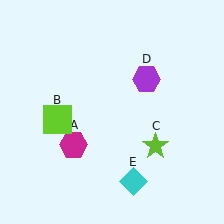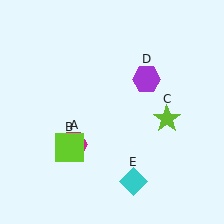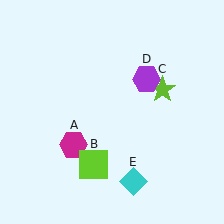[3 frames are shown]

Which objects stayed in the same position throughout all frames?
Magenta hexagon (object A) and purple hexagon (object D) and cyan diamond (object E) remained stationary.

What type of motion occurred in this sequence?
The lime square (object B), lime star (object C) rotated counterclockwise around the center of the scene.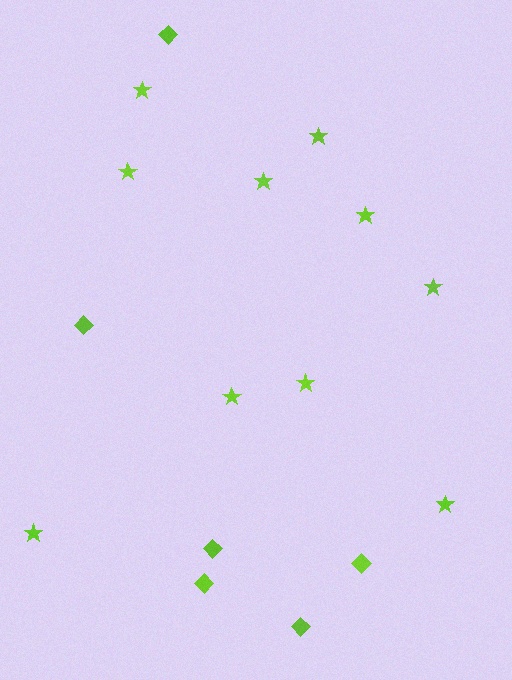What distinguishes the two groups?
There are 2 groups: one group of diamonds (6) and one group of stars (10).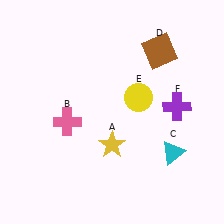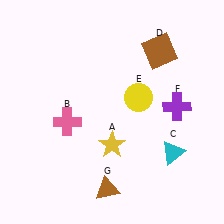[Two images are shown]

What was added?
A brown triangle (G) was added in Image 2.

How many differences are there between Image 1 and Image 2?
There is 1 difference between the two images.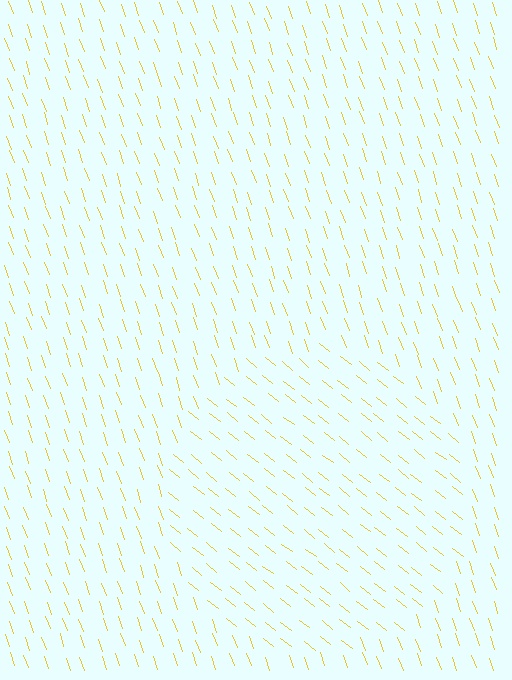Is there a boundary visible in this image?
Yes, there is a texture boundary formed by a change in line orientation.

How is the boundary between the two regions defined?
The boundary is defined purely by a change in line orientation (approximately 32 degrees difference). All lines are the same color and thickness.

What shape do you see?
I see a circle.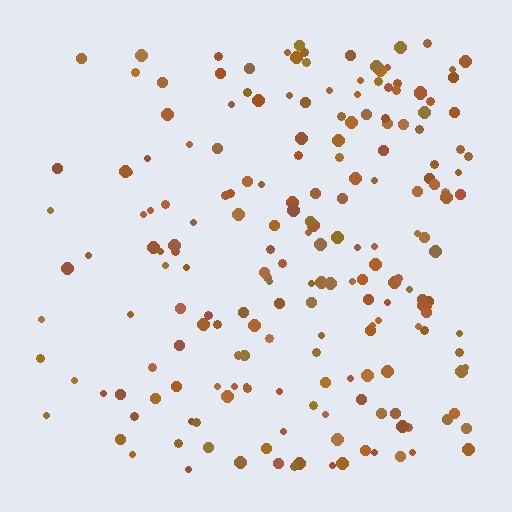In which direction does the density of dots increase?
From left to right, with the right side densest.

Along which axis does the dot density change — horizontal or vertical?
Horizontal.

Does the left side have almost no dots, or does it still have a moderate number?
Still a moderate number, just noticeably fewer than the right.